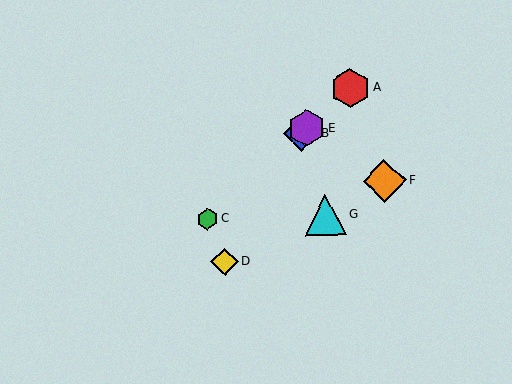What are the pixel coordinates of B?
Object B is at (301, 133).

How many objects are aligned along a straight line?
4 objects (A, B, C, E) are aligned along a straight line.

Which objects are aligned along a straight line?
Objects A, B, C, E are aligned along a straight line.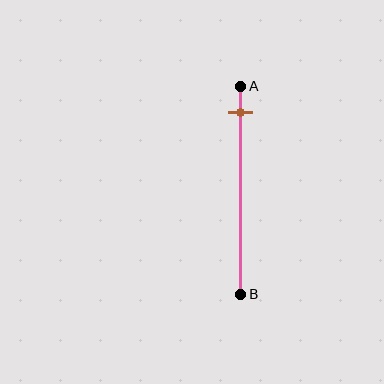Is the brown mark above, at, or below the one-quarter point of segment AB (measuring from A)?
The brown mark is above the one-quarter point of segment AB.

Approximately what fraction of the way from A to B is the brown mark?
The brown mark is approximately 15% of the way from A to B.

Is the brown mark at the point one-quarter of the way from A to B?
No, the mark is at about 15% from A, not at the 25% one-quarter point.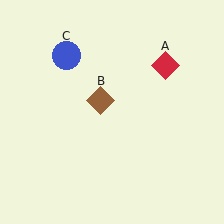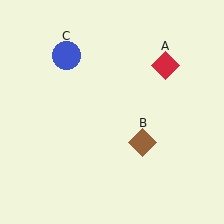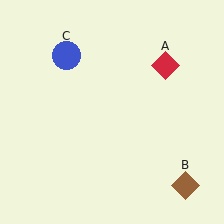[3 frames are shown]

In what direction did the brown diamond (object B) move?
The brown diamond (object B) moved down and to the right.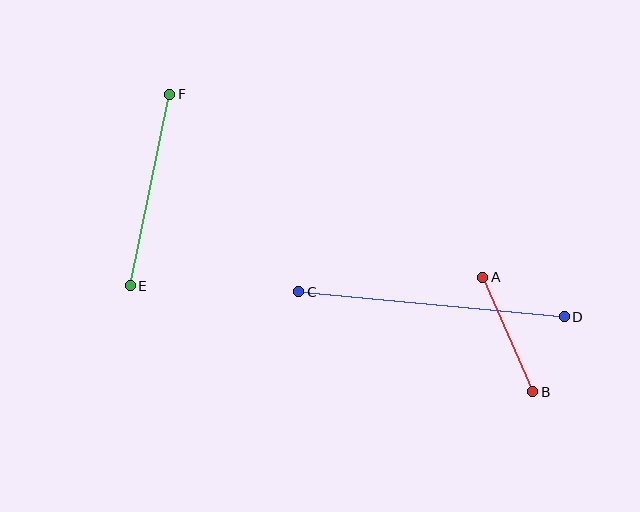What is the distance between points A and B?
The distance is approximately 125 pixels.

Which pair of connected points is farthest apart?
Points C and D are farthest apart.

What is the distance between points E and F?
The distance is approximately 195 pixels.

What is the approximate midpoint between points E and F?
The midpoint is at approximately (150, 190) pixels.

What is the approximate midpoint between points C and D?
The midpoint is at approximately (432, 304) pixels.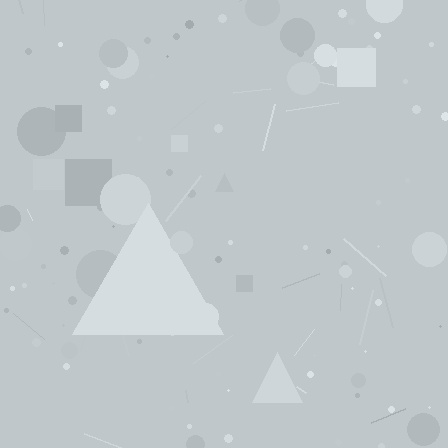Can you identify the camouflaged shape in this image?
The camouflaged shape is a triangle.